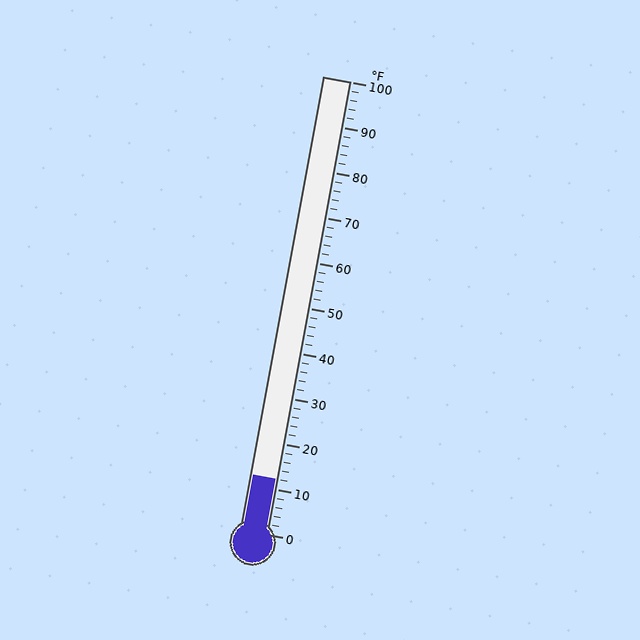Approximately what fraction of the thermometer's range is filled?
The thermometer is filled to approximately 10% of its range.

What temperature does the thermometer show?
The thermometer shows approximately 12°F.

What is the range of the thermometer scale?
The thermometer scale ranges from 0°F to 100°F.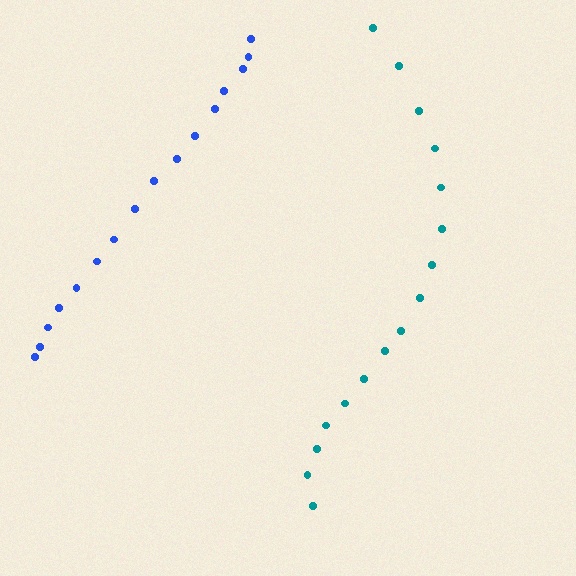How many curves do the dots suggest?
There are 2 distinct paths.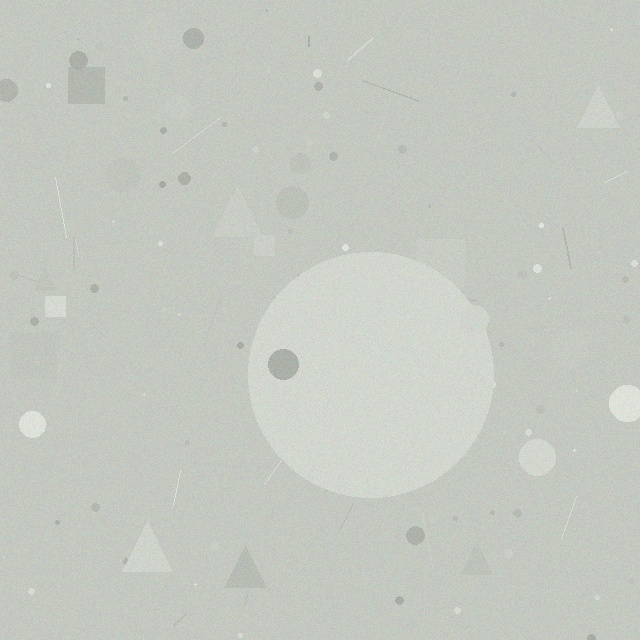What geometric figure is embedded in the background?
A circle is embedded in the background.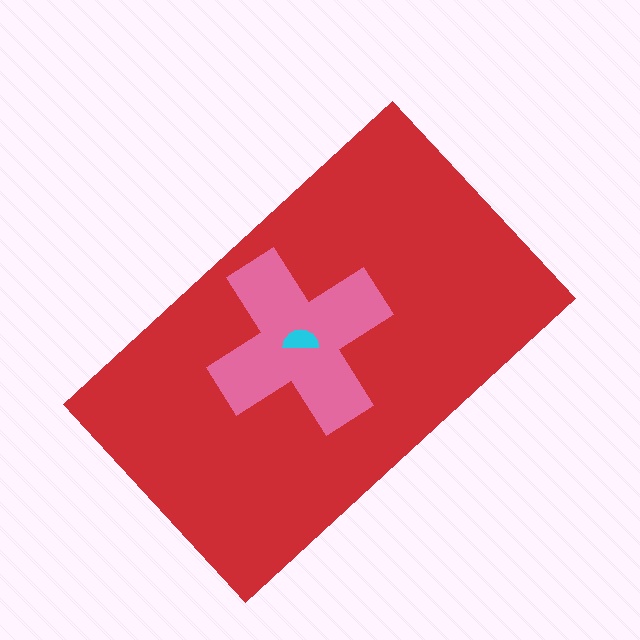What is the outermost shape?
The red rectangle.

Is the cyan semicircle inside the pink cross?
Yes.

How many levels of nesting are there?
3.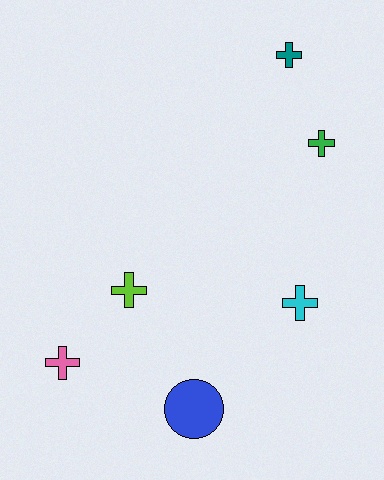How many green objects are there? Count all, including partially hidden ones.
There is 1 green object.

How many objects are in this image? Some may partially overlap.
There are 6 objects.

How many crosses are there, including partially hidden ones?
There are 5 crosses.